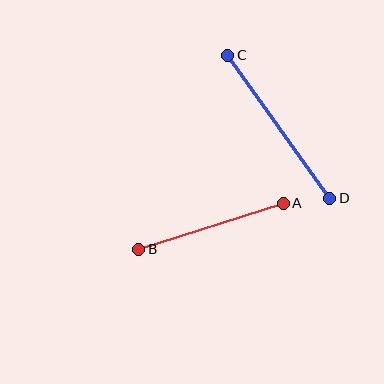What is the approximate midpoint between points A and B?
The midpoint is at approximately (211, 226) pixels.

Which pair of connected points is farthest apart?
Points C and D are farthest apart.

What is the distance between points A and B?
The distance is approximately 151 pixels.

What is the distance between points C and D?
The distance is approximately 176 pixels.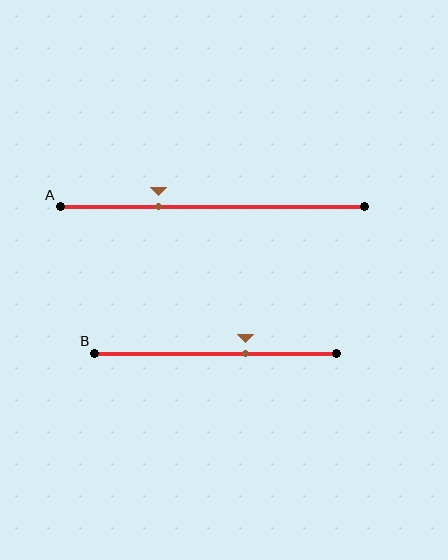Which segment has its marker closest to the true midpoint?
Segment B has its marker closest to the true midpoint.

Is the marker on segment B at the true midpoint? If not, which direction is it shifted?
No, the marker on segment B is shifted to the right by about 12% of the segment length.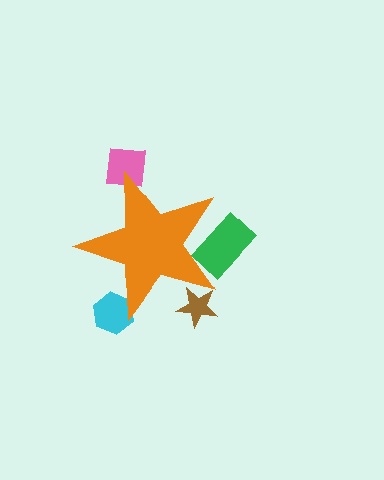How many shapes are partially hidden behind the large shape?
4 shapes are partially hidden.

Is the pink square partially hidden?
Yes, the pink square is partially hidden behind the orange star.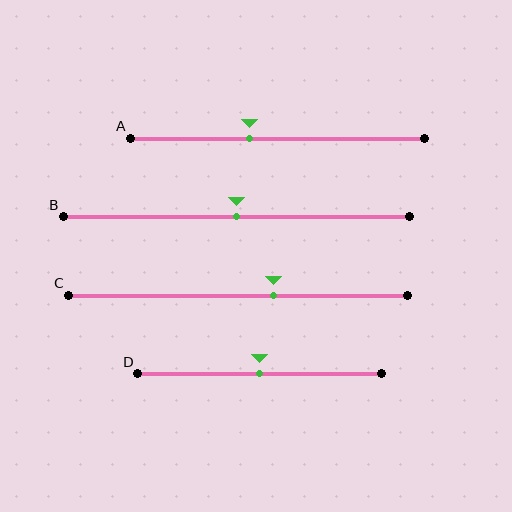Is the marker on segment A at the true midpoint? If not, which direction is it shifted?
No, the marker on segment A is shifted to the left by about 10% of the segment length.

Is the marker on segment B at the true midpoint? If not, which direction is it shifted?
Yes, the marker on segment B is at the true midpoint.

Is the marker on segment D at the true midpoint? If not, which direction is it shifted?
Yes, the marker on segment D is at the true midpoint.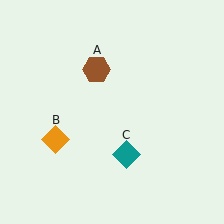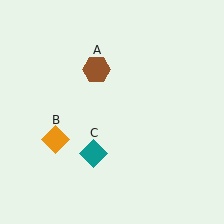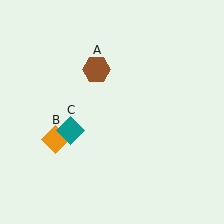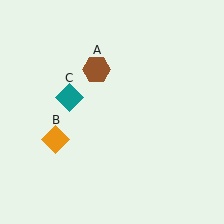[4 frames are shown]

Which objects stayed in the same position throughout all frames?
Brown hexagon (object A) and orange diamond (object B) remained stationary.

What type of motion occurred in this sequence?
The teal diamond (object C) rotated clockwise around the center of the scene.